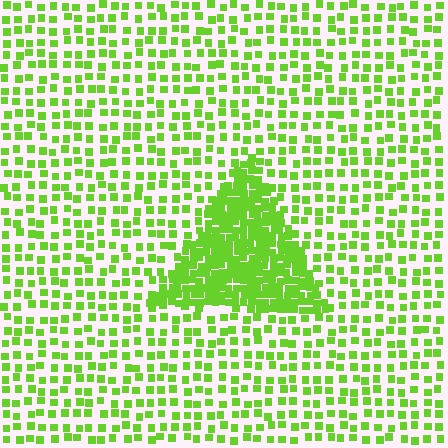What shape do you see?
I see a triangle.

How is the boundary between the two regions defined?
The boundary is defined by a change in element density (approximately 2.7x ratio). All elements are the same color, size, and shape.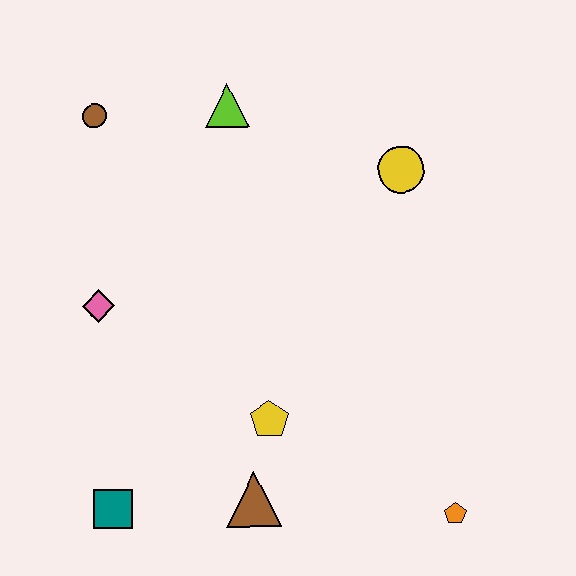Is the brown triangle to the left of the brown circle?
No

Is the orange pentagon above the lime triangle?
No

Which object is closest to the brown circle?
The lime triangle is closest to the brown circle.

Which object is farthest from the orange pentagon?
The brown circle is farthest from the orange pentagon.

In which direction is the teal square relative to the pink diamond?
The teal square is below the pink diamond.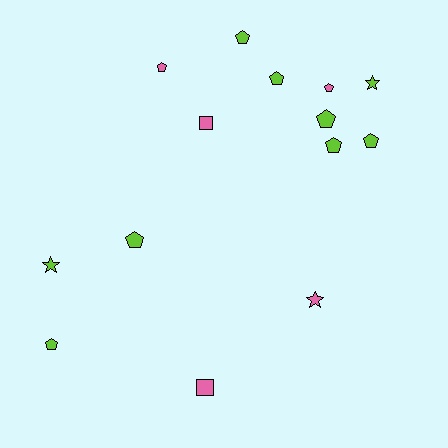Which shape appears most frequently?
Pentagon, with 9 objects.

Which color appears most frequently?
Lime, with 9 objects.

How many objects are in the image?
There are 14 objects.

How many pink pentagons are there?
There are 2 pink pentagons.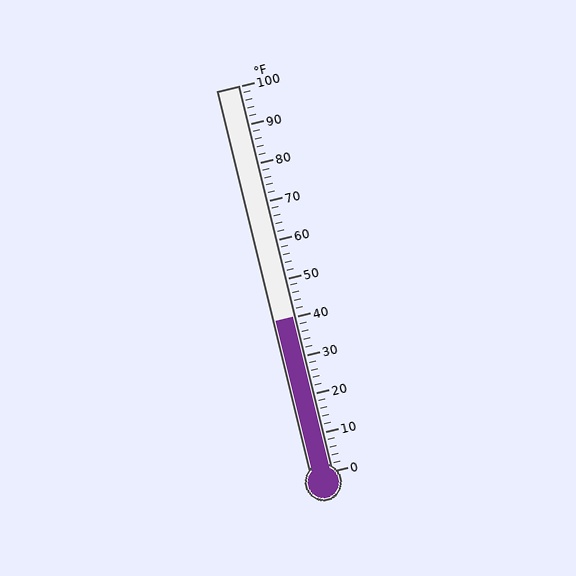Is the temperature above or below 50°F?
The temperature is below 50°F.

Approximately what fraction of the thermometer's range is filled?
The thermometer is filled to approximately 40% of its range.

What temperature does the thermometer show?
The thermometer shows approximately 40°F.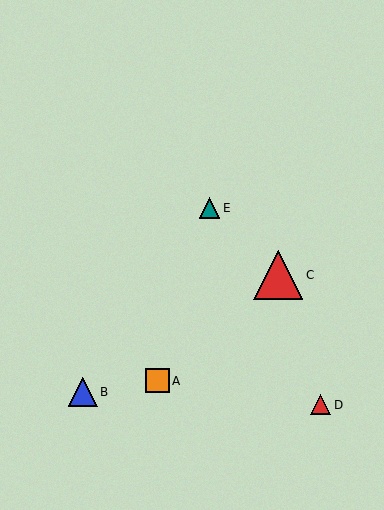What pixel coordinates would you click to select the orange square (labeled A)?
Click at (157, 381) to select the orange square A.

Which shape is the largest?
The red triangle (labeled C) is the largest.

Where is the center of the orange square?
The center of the orange square is at (157, 381).